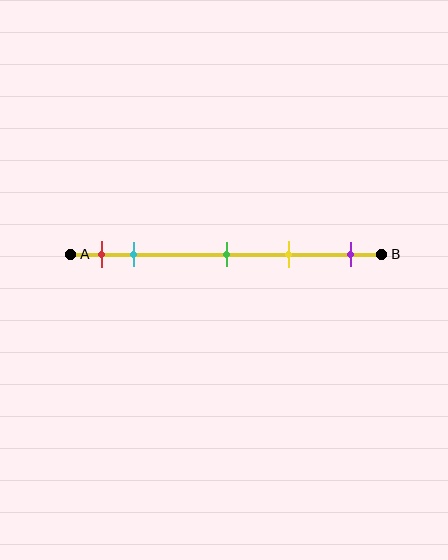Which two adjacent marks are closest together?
The red and cyan marks are the closest adjacent pair.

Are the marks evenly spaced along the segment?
No, the marks are not evenly spaced.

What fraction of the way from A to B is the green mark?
The green mark is approximately 50% (0.5) of the way from A to B.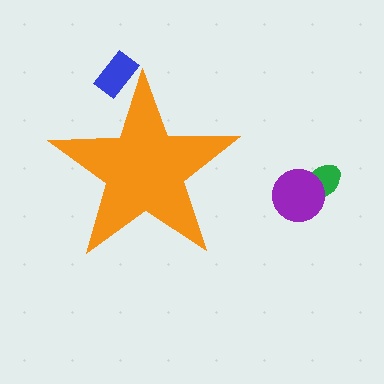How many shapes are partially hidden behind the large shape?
1 shape is partially hidden.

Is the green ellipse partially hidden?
No, the green ellipse is fully visible.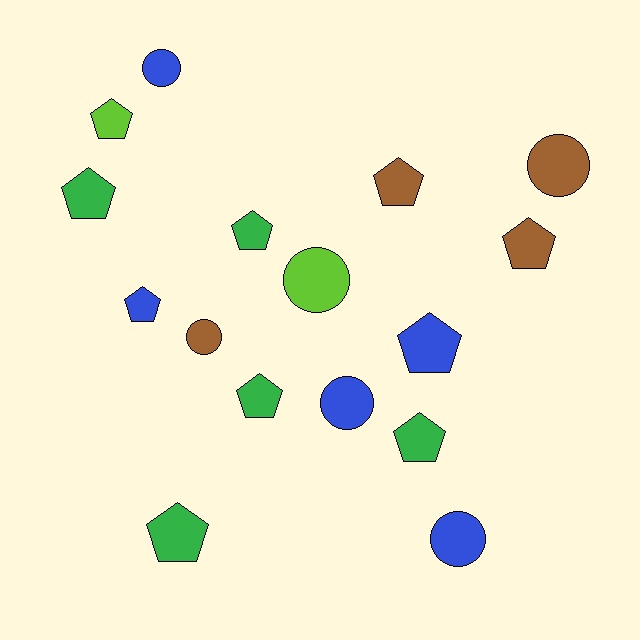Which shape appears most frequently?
Pentagon, with 10 objects.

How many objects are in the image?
There are 16 objects.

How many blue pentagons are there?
There are 2 blue pentagons.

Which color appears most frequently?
Green, with 5 objects.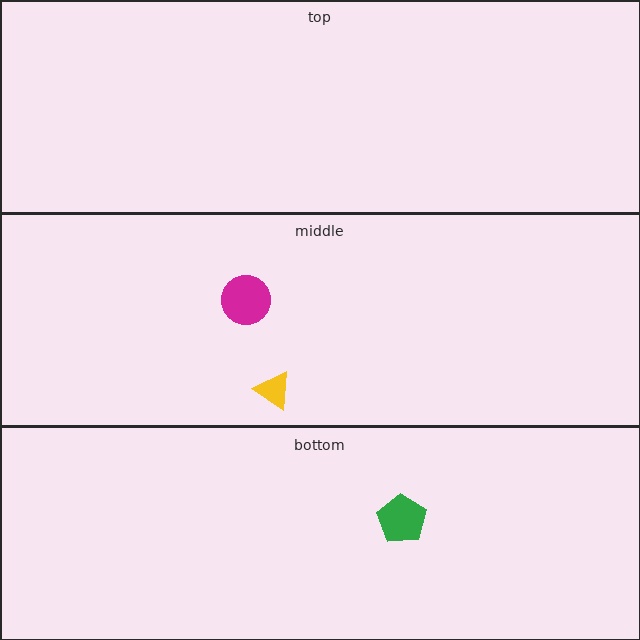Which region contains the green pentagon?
The bottom region.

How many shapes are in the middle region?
2.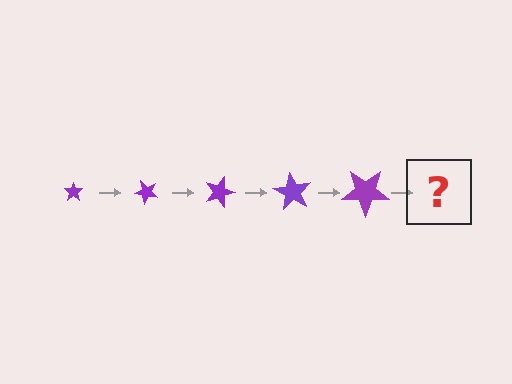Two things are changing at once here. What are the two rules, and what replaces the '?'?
The two rules are that the star grows larger each step and it rotates 45 degrees each step. The '?' should be a star, larger than the previous one and rotated 225 degrees from the start.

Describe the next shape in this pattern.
It should be a star, larger than the previous one and rotated 225 degrees from the start.